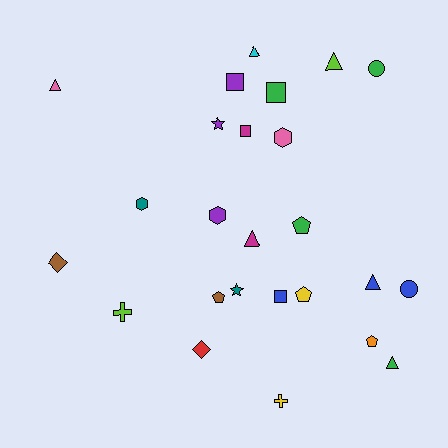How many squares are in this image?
There are 4 squares.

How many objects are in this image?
There are 25 objects.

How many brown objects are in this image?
There are 2 brown objects.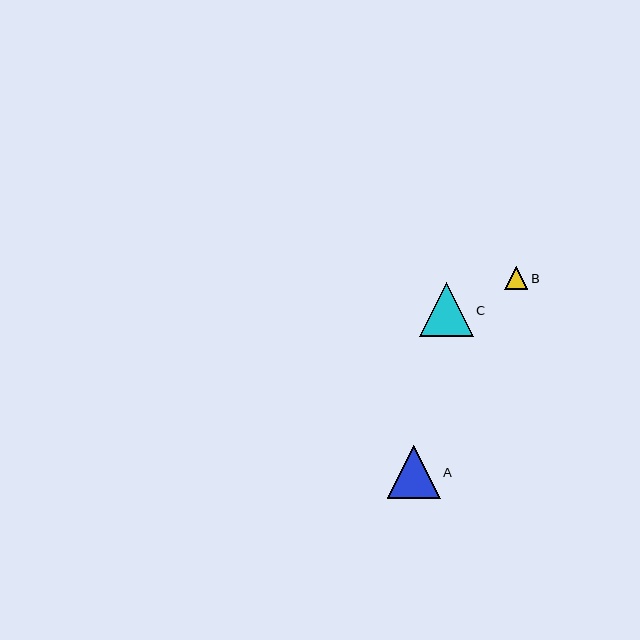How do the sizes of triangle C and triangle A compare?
Triangle C and triangle A are approximately the same size.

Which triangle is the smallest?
Triangle B is the smallest with a size of approximately 23 pixels.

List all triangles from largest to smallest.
From largest to smallest: C, A, B.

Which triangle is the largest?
Triangle C is the largest with a size of approximately 54 pixels.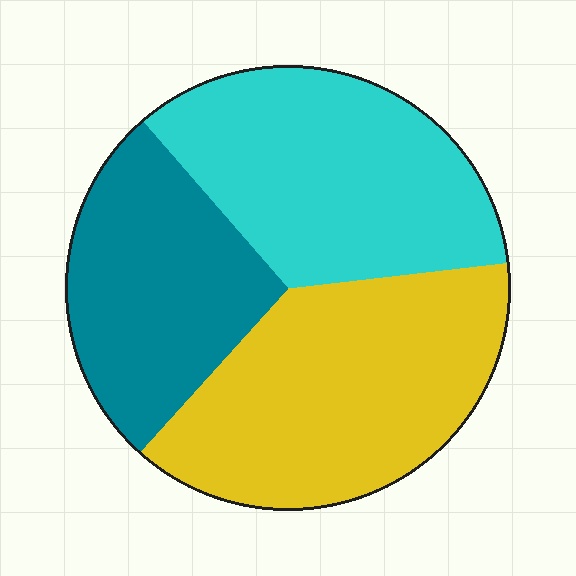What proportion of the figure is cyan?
Cyan covers 35% of the figure.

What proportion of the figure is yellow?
Yellow takes up about three eighths (3/8) of the figure.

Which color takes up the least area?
Teal, at roughly 25%.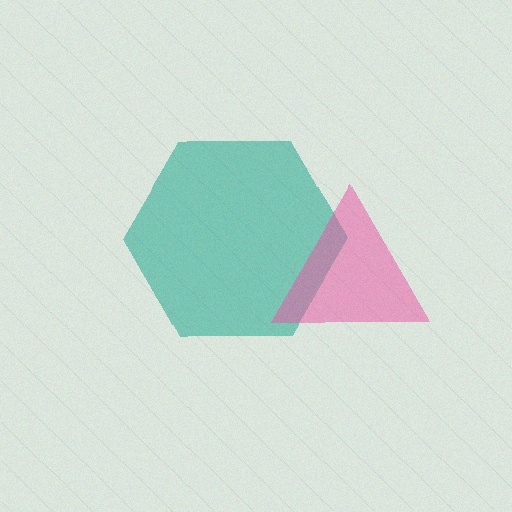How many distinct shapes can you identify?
There are 2 distinct shapes: a teal hexagon, a pink triangle.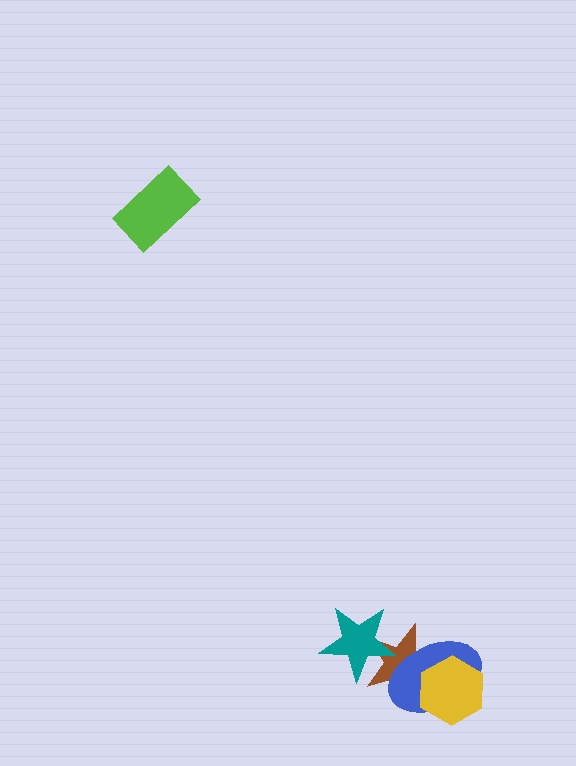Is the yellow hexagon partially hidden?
No, no other shape covers it.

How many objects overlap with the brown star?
3 objects overlap with the brown star.